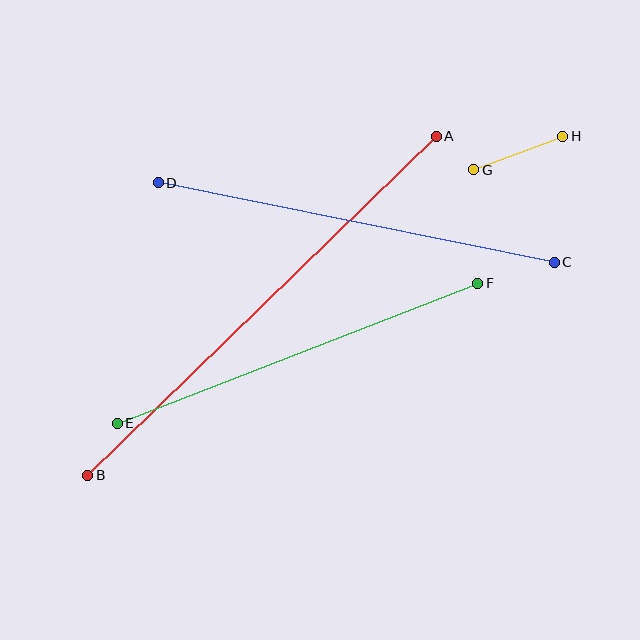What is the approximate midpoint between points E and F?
The midpoint is at approximately (298, 353) pixels.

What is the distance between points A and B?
The distance is approximately 486 pixels.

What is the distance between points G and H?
The distance is approximately 95 pixels.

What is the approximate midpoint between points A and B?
The midpoint is at approximately (262, 306) pixels.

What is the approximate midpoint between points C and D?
The midpoint is at approximately (356, 222) pixels.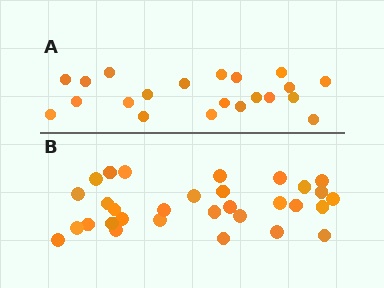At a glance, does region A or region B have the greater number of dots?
Region B (the bottom region) has more dots.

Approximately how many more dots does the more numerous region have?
Region B has roughly 10 or so more dots than region A.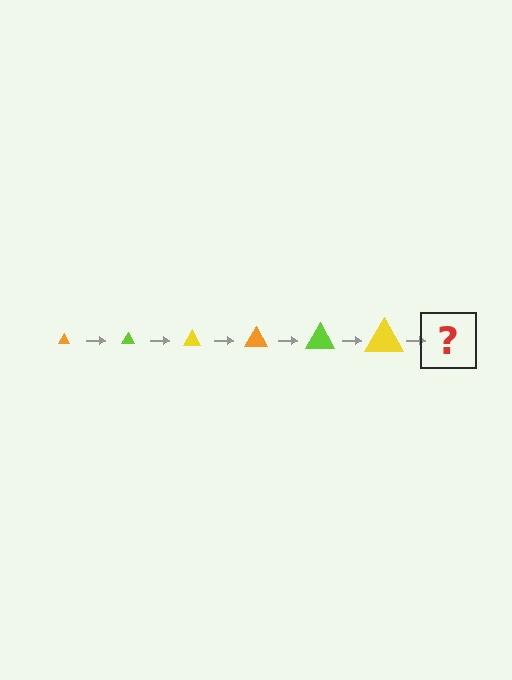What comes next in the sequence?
The next element should be an orange triangle, larger than the previous one.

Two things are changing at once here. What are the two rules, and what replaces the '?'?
The two rules are that the triangle grows larger each step and the color cycles through orange, lime, and yellow. The '?' should be an orange triangle, larger than the previous one.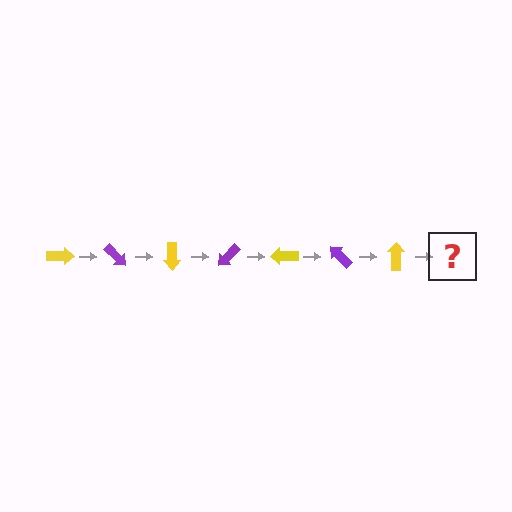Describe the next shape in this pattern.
It should be a purple arrow, rotated 315 degrees from the start.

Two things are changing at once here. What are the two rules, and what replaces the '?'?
The two rules are that it rotates 45 degrees each step and the color cycles through yellow and purple. The '?' should be a purple arrow, rotated 315 degrees from the start.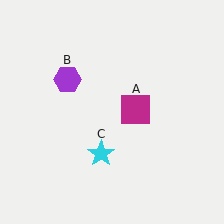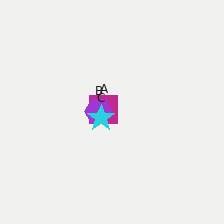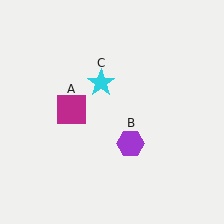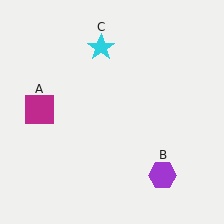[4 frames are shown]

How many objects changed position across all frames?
3 objects changed position: magenta square (object A), purple hexagon (object B), cyan star (object C).